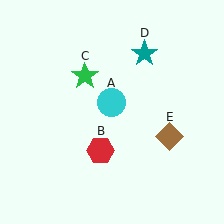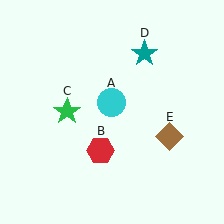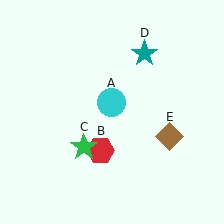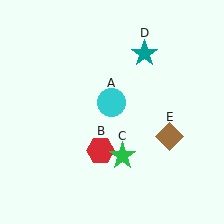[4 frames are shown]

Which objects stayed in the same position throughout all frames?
Cyan circle (object A) and red hexagon (object B) and teal star (object D) and brown diamond (object E) remained stationary.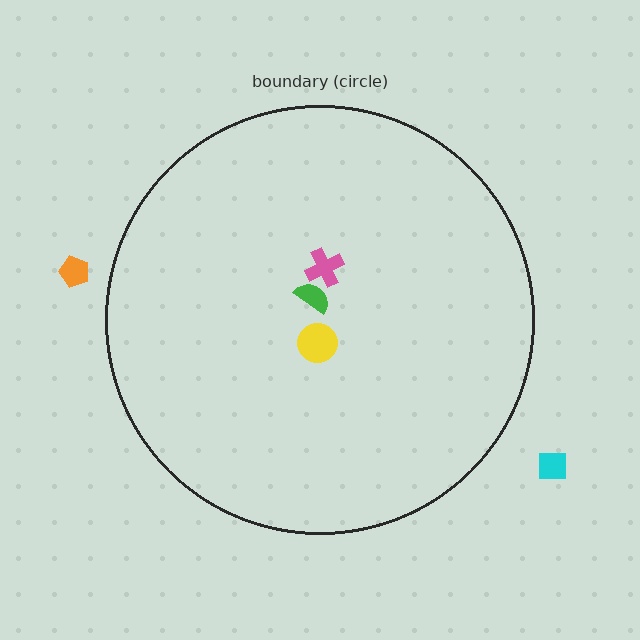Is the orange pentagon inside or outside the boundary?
Outside.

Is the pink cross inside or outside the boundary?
Inside.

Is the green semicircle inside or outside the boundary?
Inside.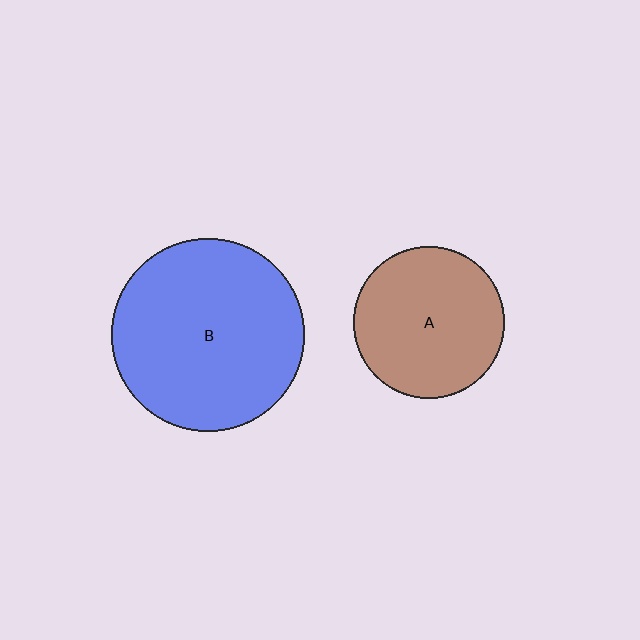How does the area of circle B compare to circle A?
Approximately 1.6 times.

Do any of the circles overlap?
No, none of the circles overlap.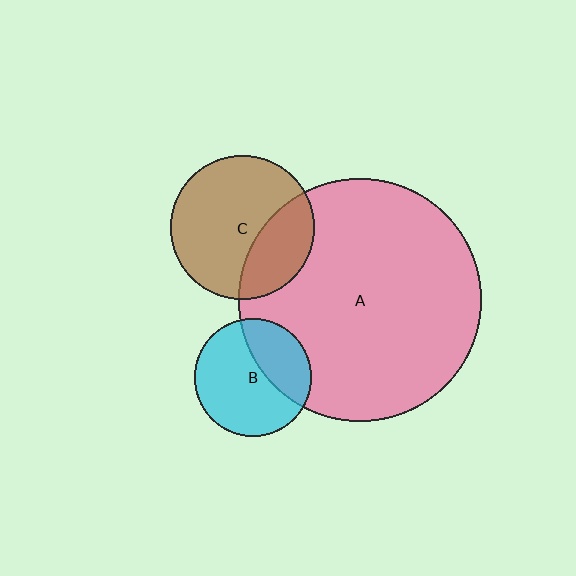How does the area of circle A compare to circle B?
Approximately 4.3 times.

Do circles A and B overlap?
Yes.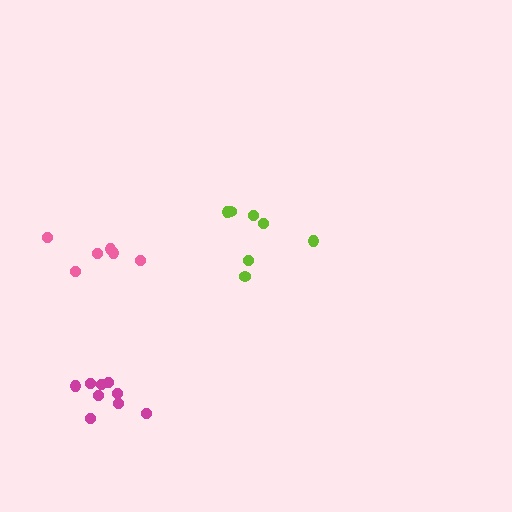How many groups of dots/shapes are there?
There are 3 groups.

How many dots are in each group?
Group 1: 6 dots, Group 2: 9 dots, Group 3: 7 dots (22 total).